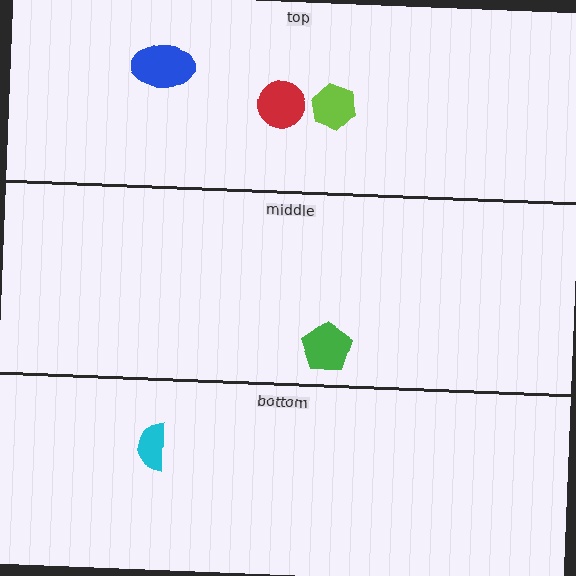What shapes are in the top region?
The red circle, the blue ellipse, the lime hexagon.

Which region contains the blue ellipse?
The top region.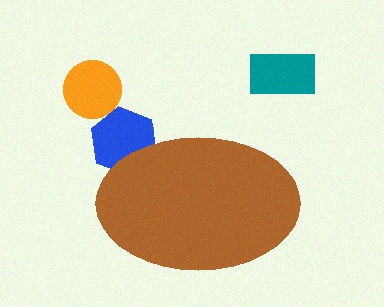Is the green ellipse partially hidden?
Yes, the green ellipse is partially hidden behind the brown ellipse.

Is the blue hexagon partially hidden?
Yes, the blue hexagon is partially hidden behind the brown ellipse.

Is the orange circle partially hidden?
No, the orange circle is fully visible.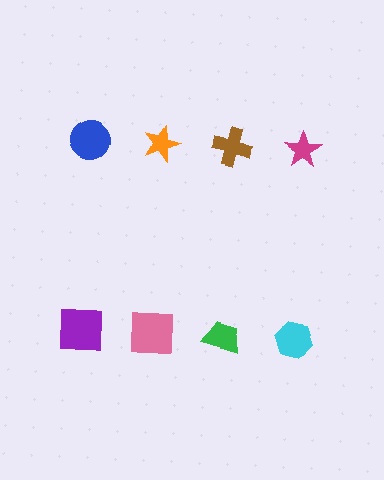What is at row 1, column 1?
A blue circle.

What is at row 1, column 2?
An orange star.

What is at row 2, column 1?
A purple square.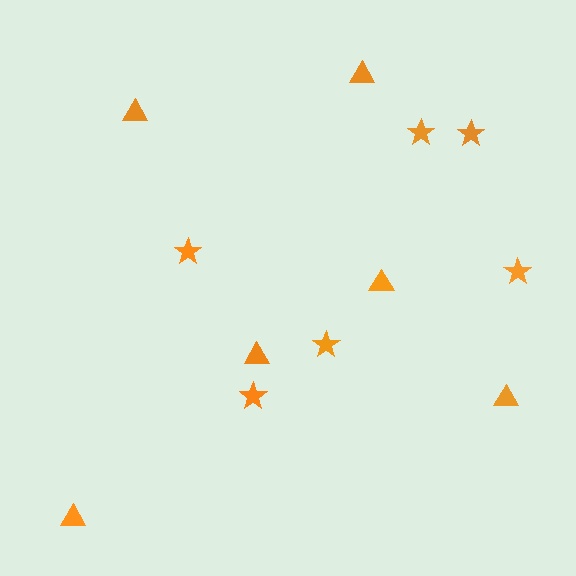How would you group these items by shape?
There are 2 groups: one group of triangles (6) and one group of stars (6).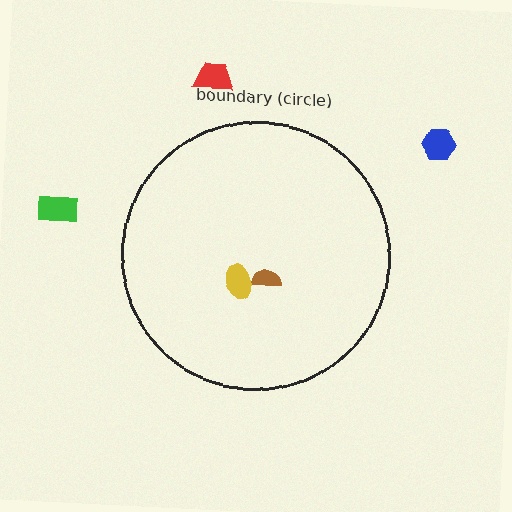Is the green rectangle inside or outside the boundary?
Outside.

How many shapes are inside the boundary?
2 inside, 3 outside.